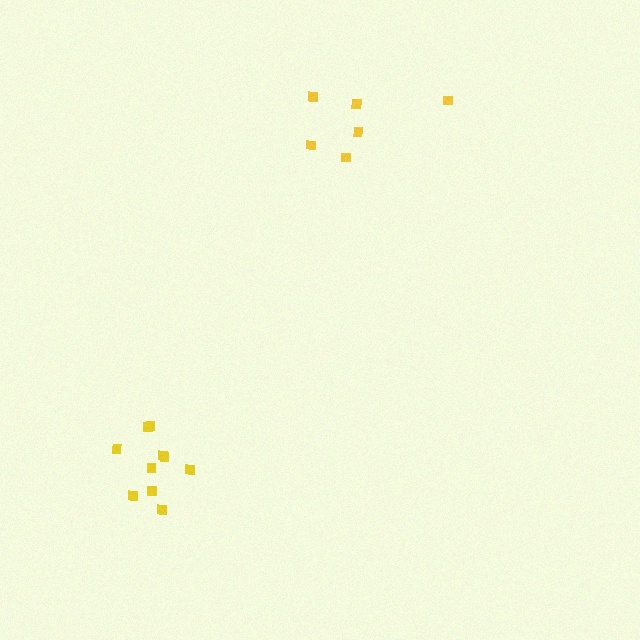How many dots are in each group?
Group 1: 6 dots, Group 2: 10 dots (16 total).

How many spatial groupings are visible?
There are 2 spatial groupings.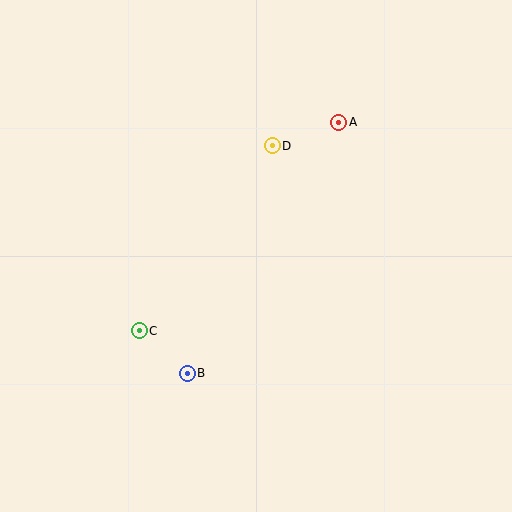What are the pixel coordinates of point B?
Point B is at (187, 373).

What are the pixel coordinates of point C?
Point C is at (139, 331).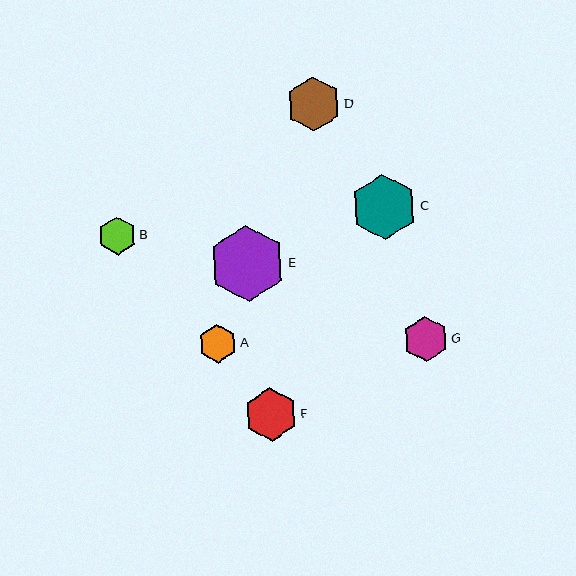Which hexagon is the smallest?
Hexagon B is the smallest with a size of approximately 38 pixels.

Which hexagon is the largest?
Hexagon E is the largest with a size of approximately 75 pixels.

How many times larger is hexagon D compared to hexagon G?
Hexagon D is approximately 1.2 times the size of hexagon G.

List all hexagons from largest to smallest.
From largest to smallest: E, C, D, F, G, A, B.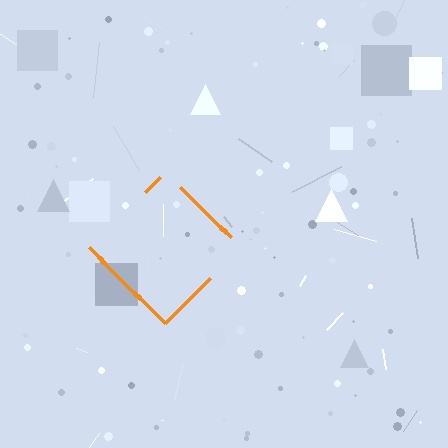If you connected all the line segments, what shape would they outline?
They would outline a diamond.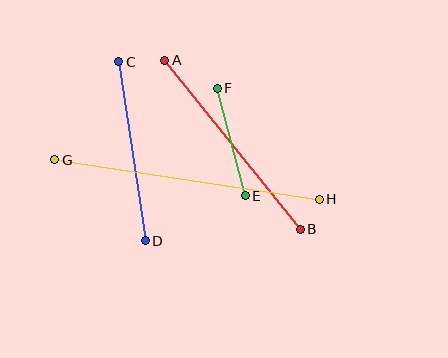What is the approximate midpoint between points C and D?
The midpoint is at approximately (132, 151) pixels.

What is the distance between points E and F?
The distance is approximately 111 pixels.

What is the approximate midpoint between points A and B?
The midpoint is at approximately (232, 145) pixels.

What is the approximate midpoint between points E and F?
The midpoint is at approximately (231, 142) pixels.